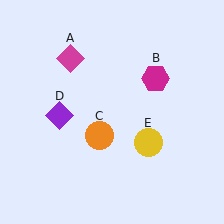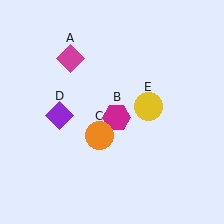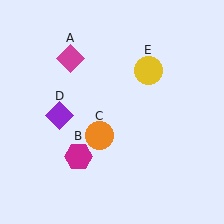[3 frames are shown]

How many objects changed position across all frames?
2 objects changed position: magenta hexagon (object B), yellow circle (object E).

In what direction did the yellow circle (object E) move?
The yellow circle (object E) moved up.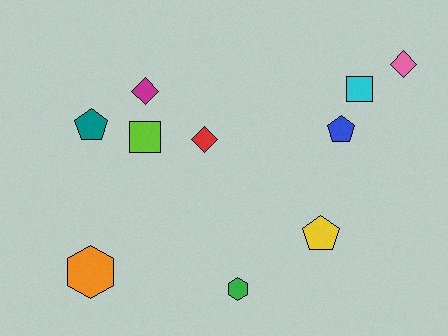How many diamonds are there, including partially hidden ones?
There are 3 diamonds.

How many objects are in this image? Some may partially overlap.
There are 10 objects.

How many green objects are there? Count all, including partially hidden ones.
There is 1 green object.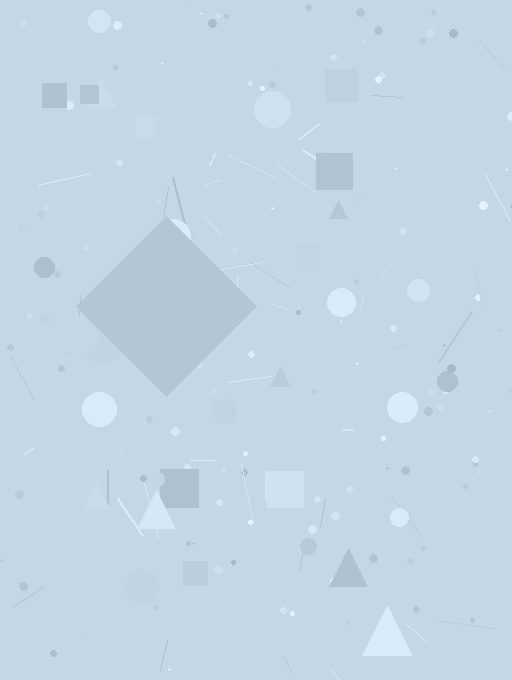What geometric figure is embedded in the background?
A diamond is embedded in the background.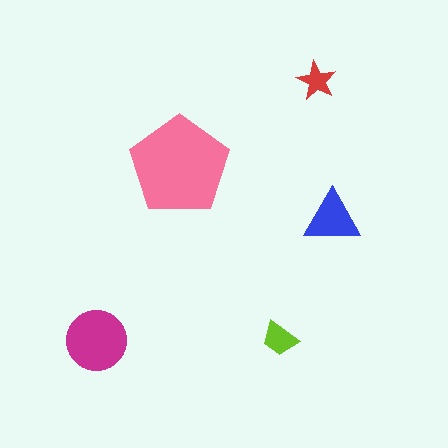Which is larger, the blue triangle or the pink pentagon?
The pink pentagon.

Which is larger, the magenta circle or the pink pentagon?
The pink pentagon.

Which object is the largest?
The pink pentagon.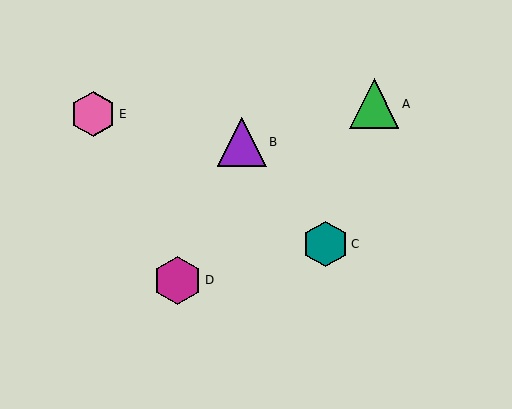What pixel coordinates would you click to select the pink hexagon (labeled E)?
Click at (93, 114) to select the pink hexagon E.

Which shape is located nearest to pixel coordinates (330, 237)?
The teal hexagon (labeled C) at (325, 244) is nearest to that location.